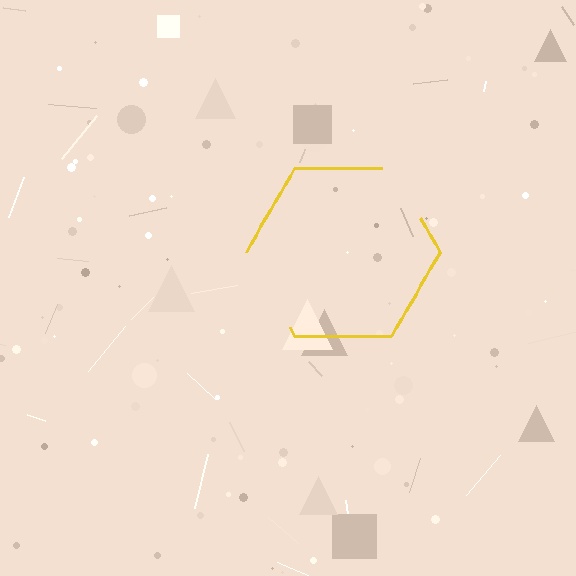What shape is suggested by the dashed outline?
The dashed outline suggests a hexagon.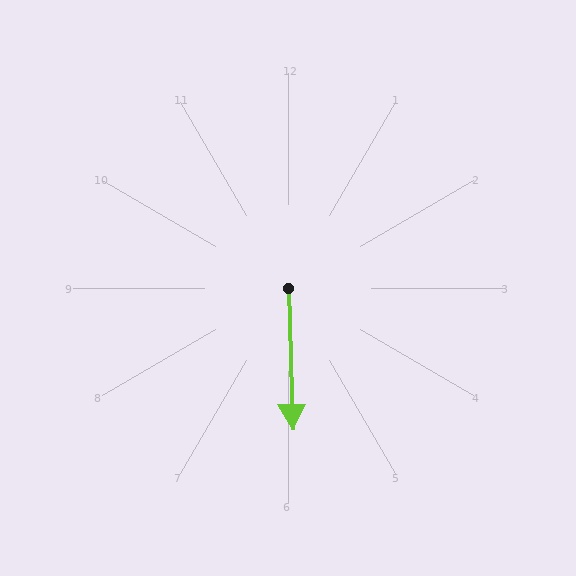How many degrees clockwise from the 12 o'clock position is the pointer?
Approximately 178 degrees.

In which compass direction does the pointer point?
South.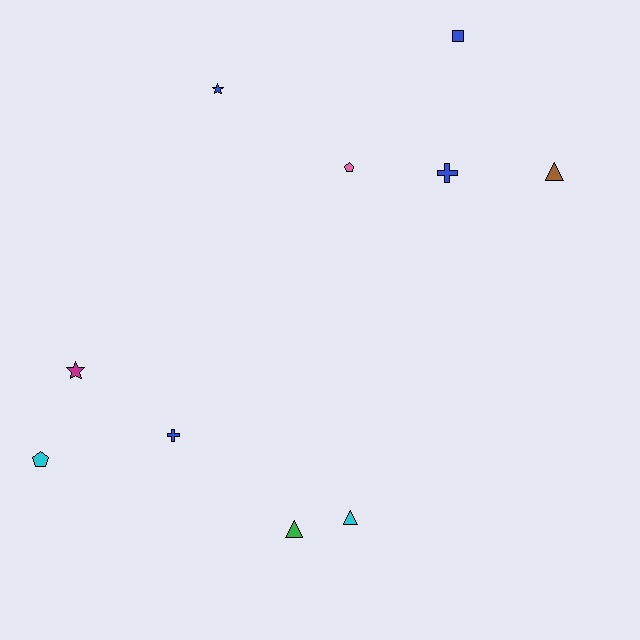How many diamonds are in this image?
There are no diamonds.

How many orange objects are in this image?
There are no orange objects.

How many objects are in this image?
There are 10 objects.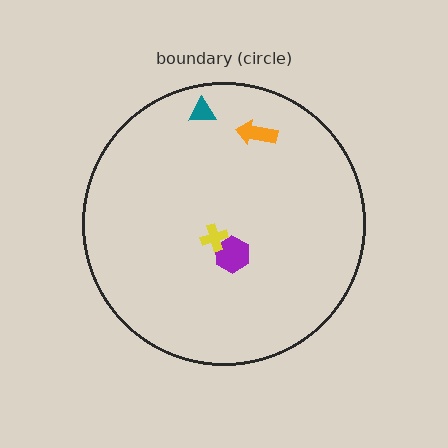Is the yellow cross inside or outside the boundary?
Inside.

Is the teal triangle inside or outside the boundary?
Inside.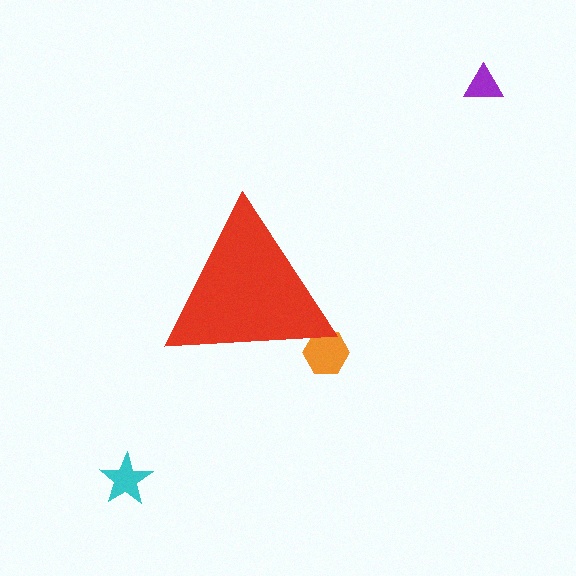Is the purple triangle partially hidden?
No, the purple triangle is fully visible.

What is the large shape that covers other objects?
A red triangle.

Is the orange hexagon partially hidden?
Yes, the orange hexagon is partially hidden behind the red triangle.